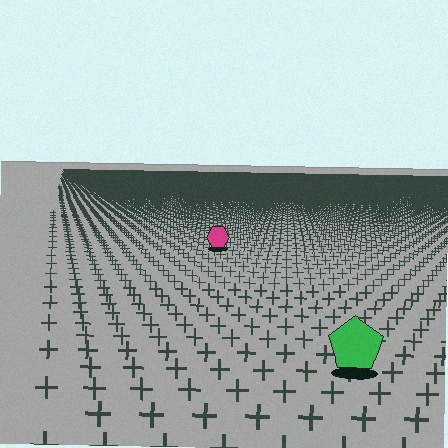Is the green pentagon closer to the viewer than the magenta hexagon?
Yes. The green pentagon is closer — you can tell from the texture gradient: the ground texture is coarser near it.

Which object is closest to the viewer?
The green pentagon is closest. The texture marks near it are larger and more spread out.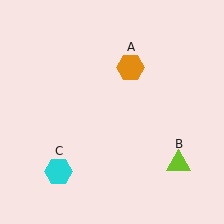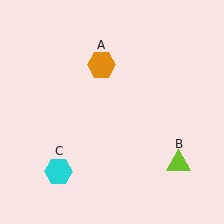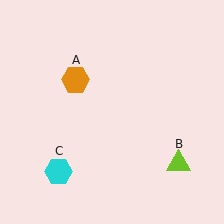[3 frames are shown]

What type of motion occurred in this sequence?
The orange hexagon (object A) rotated counterclockwise around the center of the scene.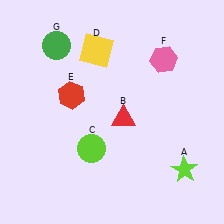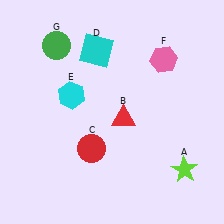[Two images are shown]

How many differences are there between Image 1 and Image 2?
There are 3 differences between the two images.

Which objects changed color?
C changed from lime to red. D changed from yellow to cyan. E changed from red to cyan.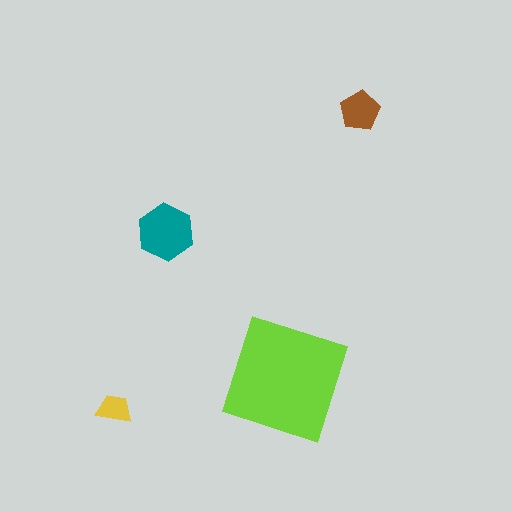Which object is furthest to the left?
The yellow trapezoid is leftmost.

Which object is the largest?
The lime square.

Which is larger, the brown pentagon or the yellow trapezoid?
The brown pentagon.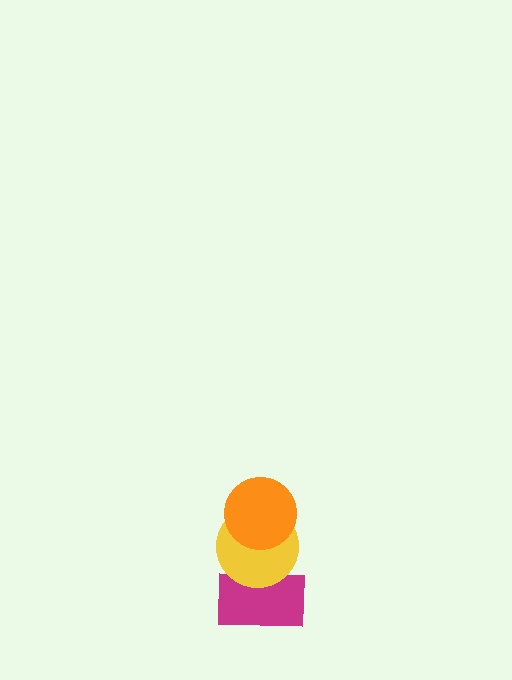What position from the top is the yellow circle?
The yellow circle is 2nd from the top.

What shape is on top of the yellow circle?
The orange circle is on top of the yellow circle.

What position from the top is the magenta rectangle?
The magenta rectangle is 3rd from the top.